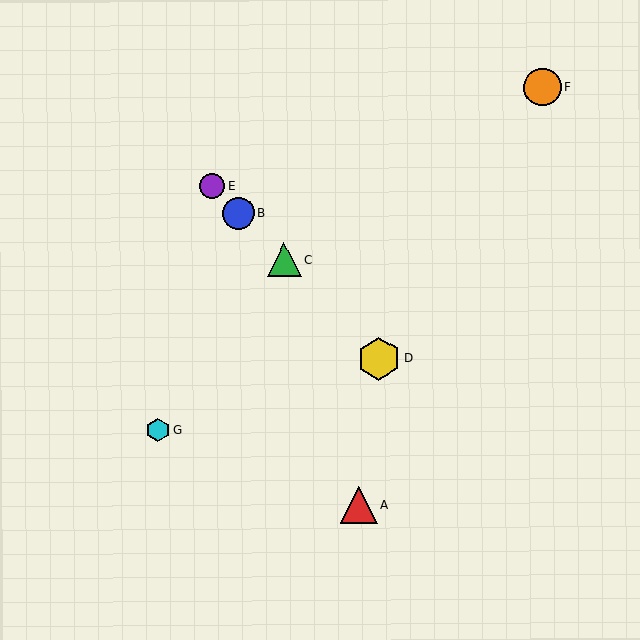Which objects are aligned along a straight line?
Objects B, C, D, E are aligned along a straight line.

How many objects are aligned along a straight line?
4 objects (B, C, D, E) are aligned along a straight line.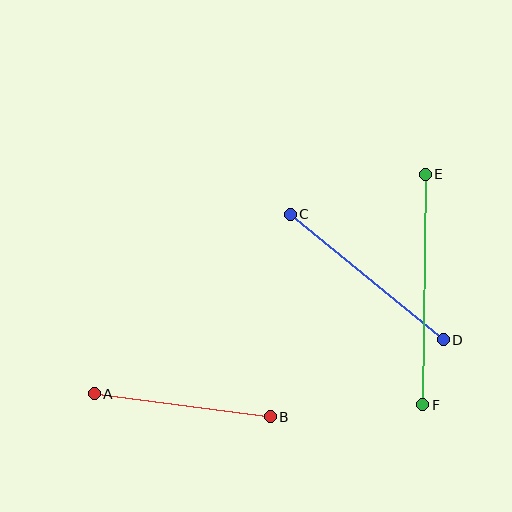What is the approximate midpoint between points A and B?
The midpoint is at approximately (182, 405) pixels.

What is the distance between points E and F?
The distance is approximately 230 pixels.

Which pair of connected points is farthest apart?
Points E and F are farthest apart.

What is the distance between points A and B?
The distance is approximately 177 pixels.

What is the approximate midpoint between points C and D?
The midpoint is at approximately (367, 277) pixels.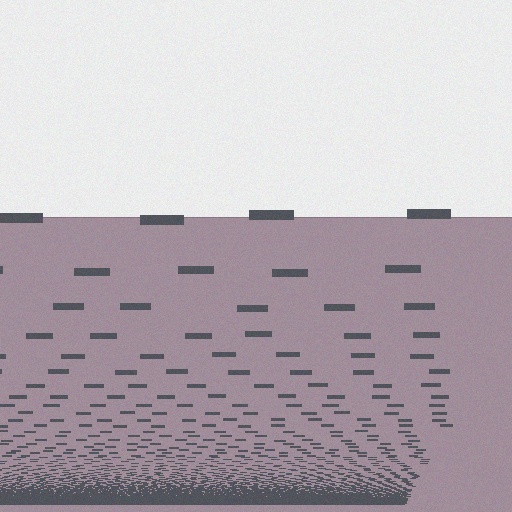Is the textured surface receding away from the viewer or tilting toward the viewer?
The surface appears to tilt toward the viewer. Texture elements get larger and sparser toward the top.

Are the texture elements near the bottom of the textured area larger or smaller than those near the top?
Smaller. The gradient is inverted — elements near the bottom are smaller and denser.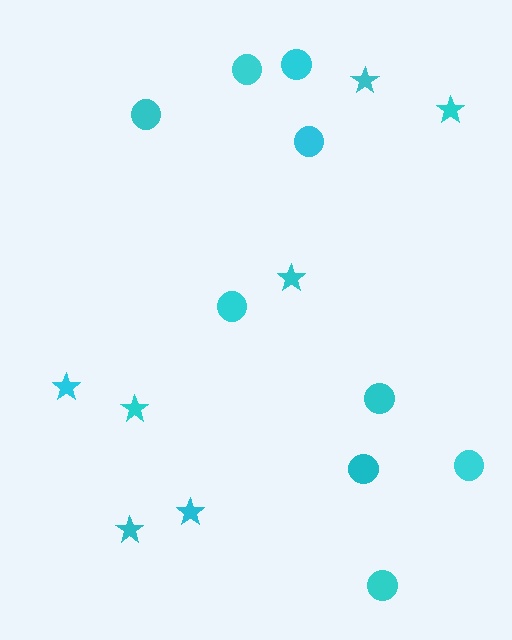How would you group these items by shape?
There are 2 groups: one group of stars (7) and one group of circles (9).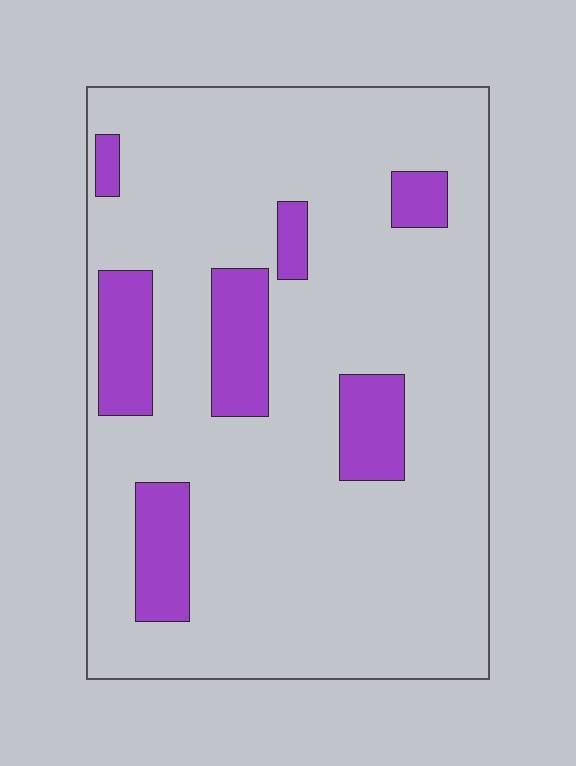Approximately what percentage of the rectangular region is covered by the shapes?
Approximately 15%.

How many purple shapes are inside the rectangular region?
7.